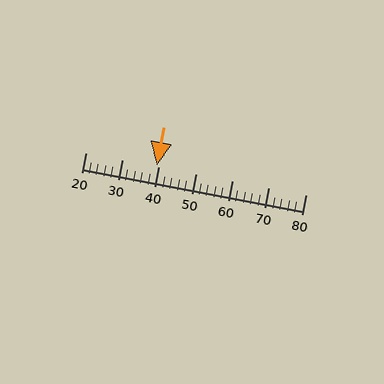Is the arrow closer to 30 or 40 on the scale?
The arrow is closer to 40.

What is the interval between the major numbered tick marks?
The major tick marks are spaced 10 units apart.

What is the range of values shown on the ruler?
The ruler shows values from 20 to 80.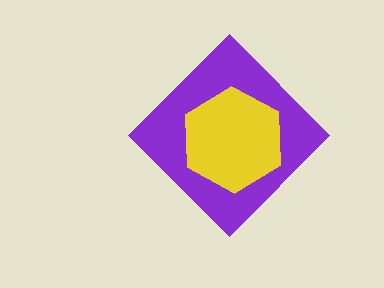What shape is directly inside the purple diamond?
The yellow hexagon.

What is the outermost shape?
The purple diamond.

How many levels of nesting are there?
2.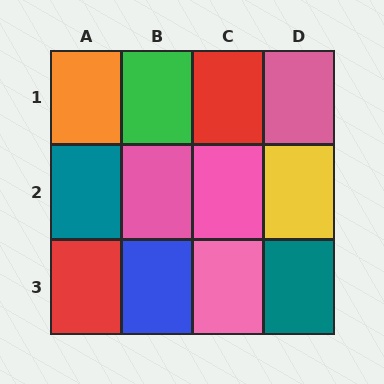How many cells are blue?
1 cell is blue.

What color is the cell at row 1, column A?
Orange.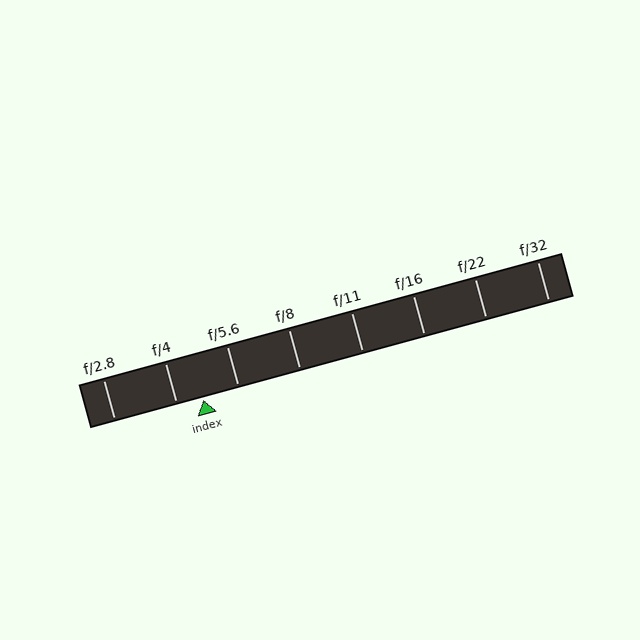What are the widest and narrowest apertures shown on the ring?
The widest aperture shown is f/2.8 and the narrowest is f/32.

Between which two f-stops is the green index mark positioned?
The index mark is between f/4 and f/5.6.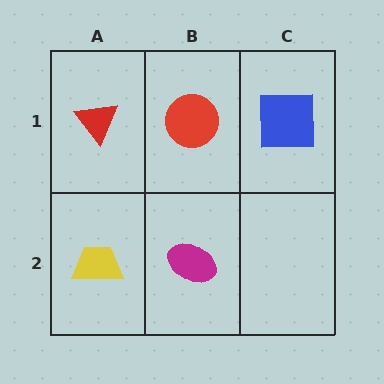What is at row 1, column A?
A red triangle.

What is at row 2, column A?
A yellow trapezoid.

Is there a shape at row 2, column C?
No, that cell is empty.